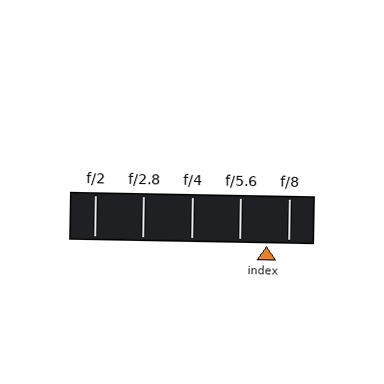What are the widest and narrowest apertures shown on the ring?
The widest aperture shown is f/2 and the narrowest is f/8.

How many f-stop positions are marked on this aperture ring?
There are 5 f-stop positions marked.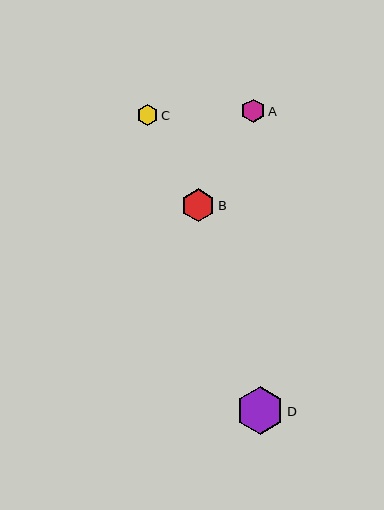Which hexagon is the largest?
Hexagon D is the largest with a size of approximately 48 pixels.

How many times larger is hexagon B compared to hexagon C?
Hexagon B is approximately 1.6 times the size of hexagon C.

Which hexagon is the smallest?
Hexagon C is the smallest with a size of approximately 21 pixels.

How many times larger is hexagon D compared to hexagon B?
Hexagon D is approximately 1.5 times the size of hexagon B.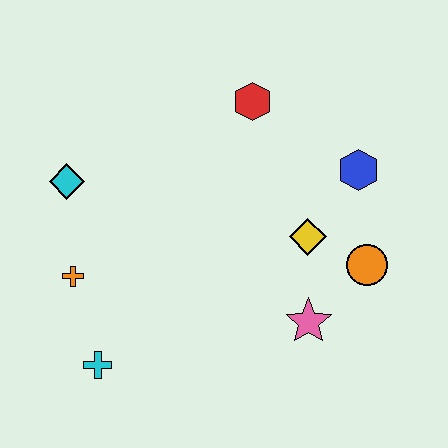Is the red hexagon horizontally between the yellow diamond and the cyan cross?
Yes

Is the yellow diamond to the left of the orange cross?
No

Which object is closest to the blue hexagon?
The yellow diamond is closest to the blue hexagon.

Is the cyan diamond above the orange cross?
Yes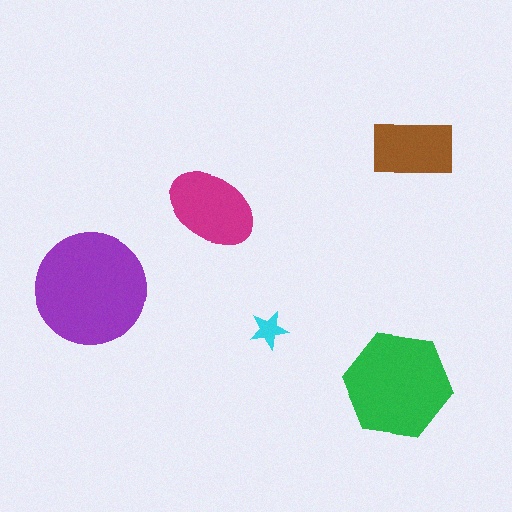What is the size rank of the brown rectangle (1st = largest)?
4th.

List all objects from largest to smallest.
The purple circle, the green hexagon, the magenta ellipse, the brown rectangle, the cyan star.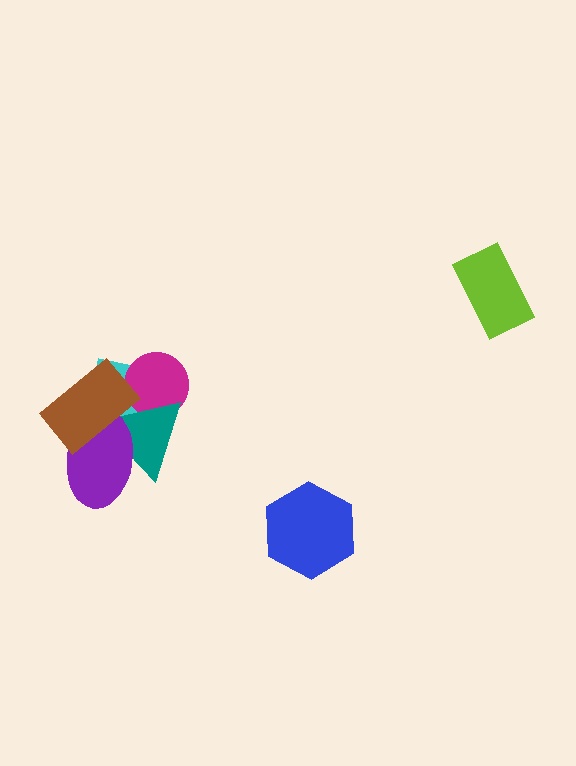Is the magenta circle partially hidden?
Yes, it is partially covered by another shape.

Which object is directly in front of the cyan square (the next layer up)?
The magenta circle is directly in front of the cyan square.